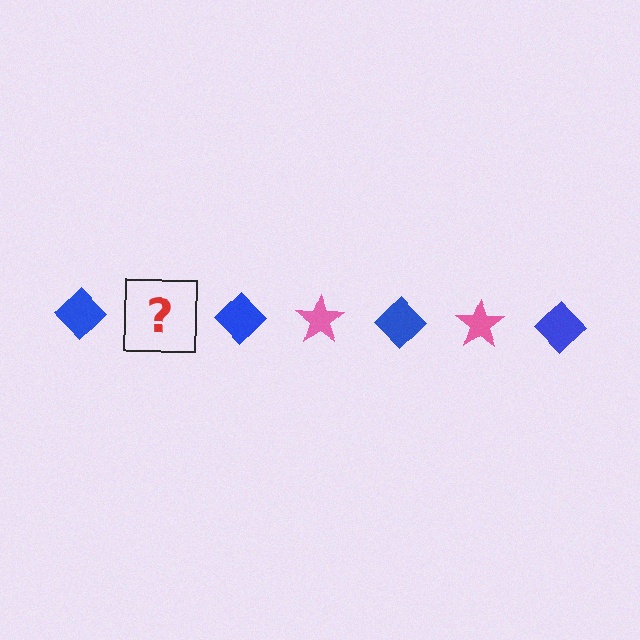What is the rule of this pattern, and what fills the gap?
The rule is that the pattern alternates between blue diamond and pink star. The gap should be filled with a pink star.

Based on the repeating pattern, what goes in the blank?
The blank should be a pink star.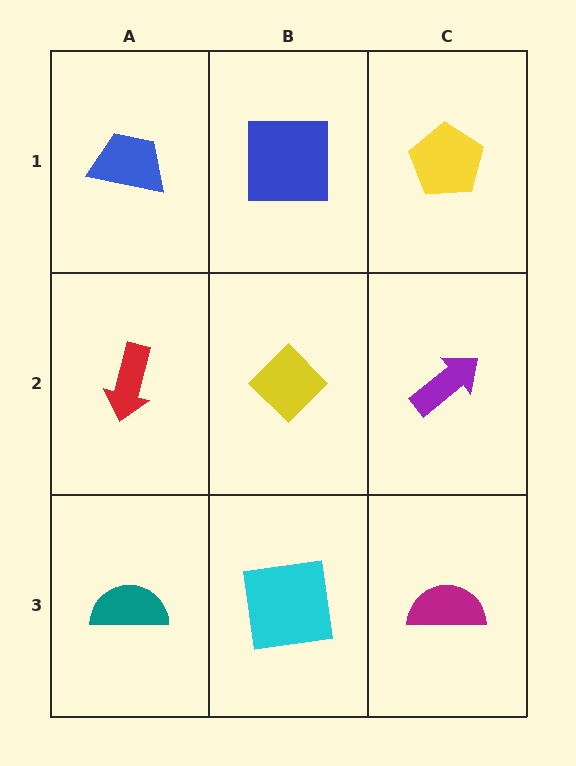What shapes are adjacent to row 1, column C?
A purple arrow (row 2, column C), a blue square (row 1, column B).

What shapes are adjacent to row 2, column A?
A blue trapezoid (row 1, column A), a teal semicircle (row 3, column A), a yellow diamond (row 2, column B).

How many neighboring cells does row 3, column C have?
2.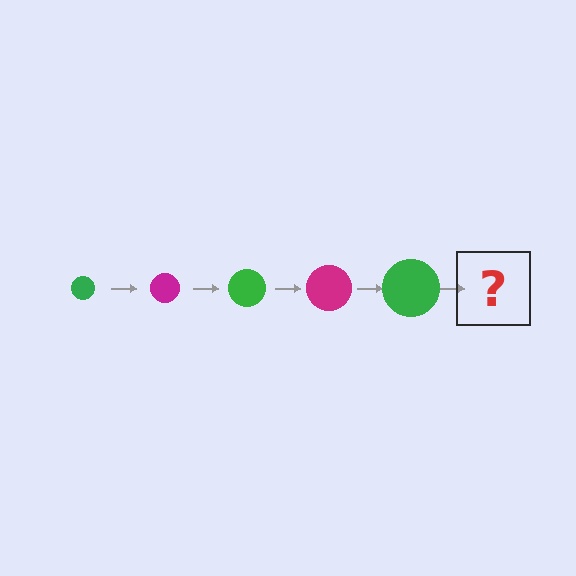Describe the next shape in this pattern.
It should be a magenta circle, larger than the previous one.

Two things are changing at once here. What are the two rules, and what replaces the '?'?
The two rules are that the circle grows larger each step and the color cycles through green and magenta. The '?' should be a magenta circle, larger than the previous one.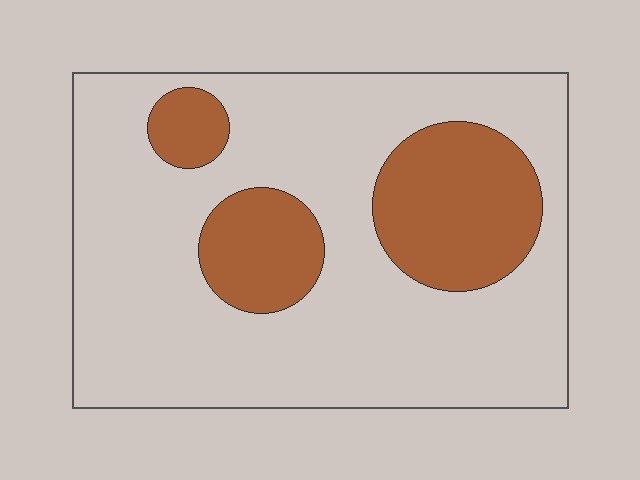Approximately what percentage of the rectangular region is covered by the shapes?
Approximately 25%.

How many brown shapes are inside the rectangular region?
3.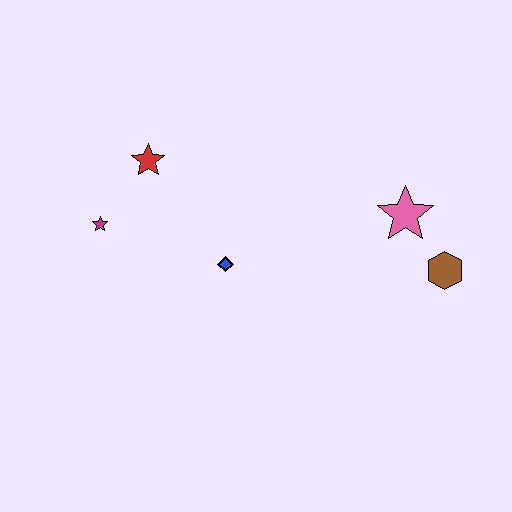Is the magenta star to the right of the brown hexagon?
No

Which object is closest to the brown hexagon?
The pink star is closest to the brown hexagon.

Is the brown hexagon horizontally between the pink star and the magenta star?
No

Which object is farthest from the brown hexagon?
The magenta star is farthest from the brown hexagon.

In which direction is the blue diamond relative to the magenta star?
The blue diamond is to the right of the magenta star.